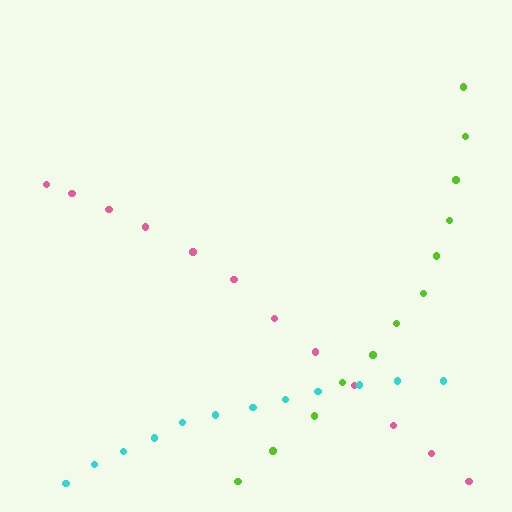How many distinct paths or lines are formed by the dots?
There are 3 distinct paths.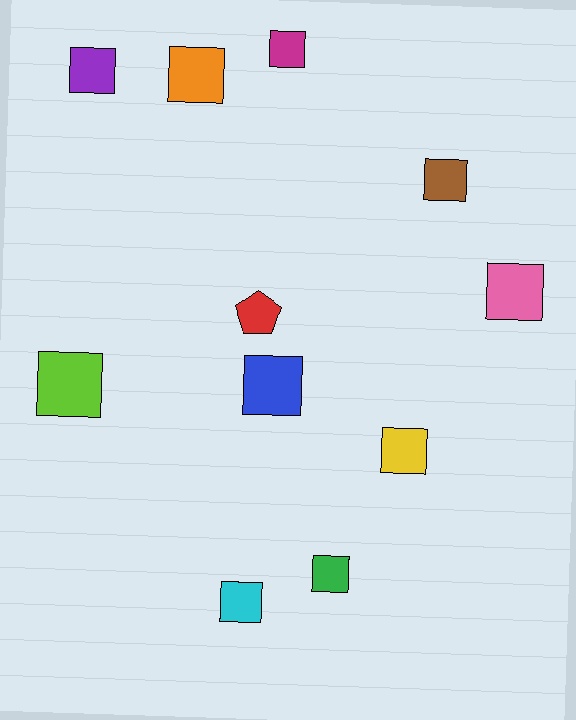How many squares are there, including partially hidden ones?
There are 10 squares.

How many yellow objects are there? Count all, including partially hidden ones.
There is 1 yellow object.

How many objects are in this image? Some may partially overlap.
There are 11 objects.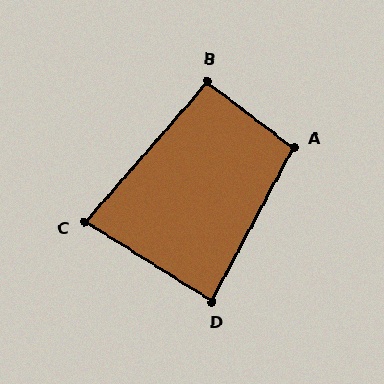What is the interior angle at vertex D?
Approximately 86 degrees (approximately right).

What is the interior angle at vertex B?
Approximately 94 degrees (approximately right).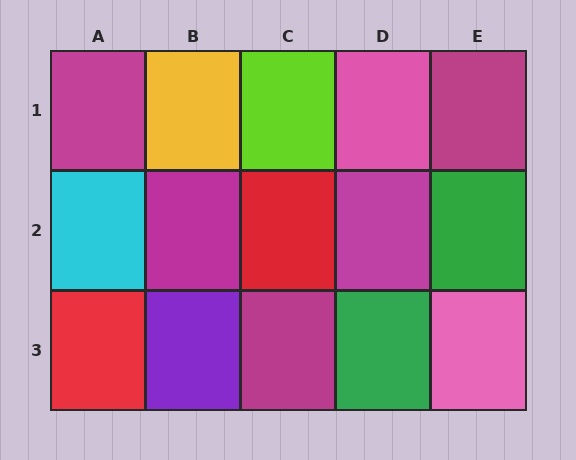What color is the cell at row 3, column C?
Magenta.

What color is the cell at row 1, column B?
Yellow.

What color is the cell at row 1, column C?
Lime.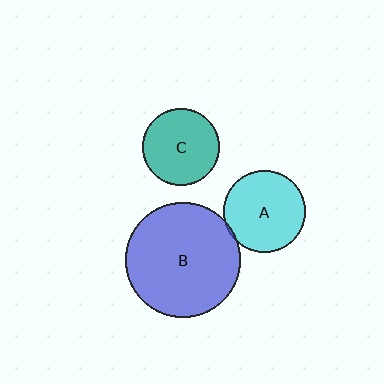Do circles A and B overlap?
Yes.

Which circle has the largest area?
Circle B (blue).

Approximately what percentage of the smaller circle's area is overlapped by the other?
Approximately 5%.